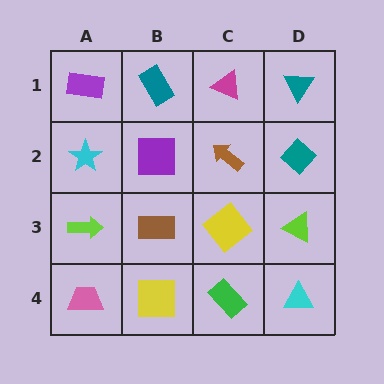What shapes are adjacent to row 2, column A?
A purple rectangle (row 1, column A), a lime arrow (row 3, column A), a purple square (row 2, column B).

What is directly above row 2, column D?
A teal triangle.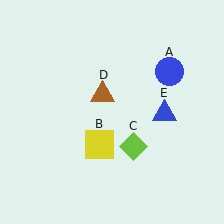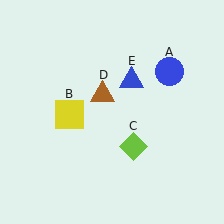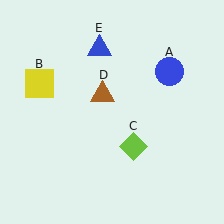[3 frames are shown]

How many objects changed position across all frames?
2 objects changed position: yellow square (object B), blue triangle (object E).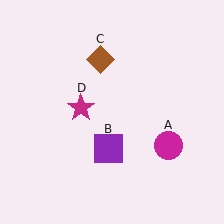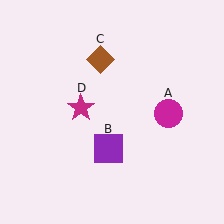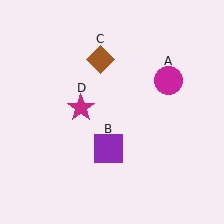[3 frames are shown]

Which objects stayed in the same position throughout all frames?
Purple square (object B) and brown diamond (object C) and magenta star (object D) remained stationary.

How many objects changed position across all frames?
1 object changed position: magenta circle (object A).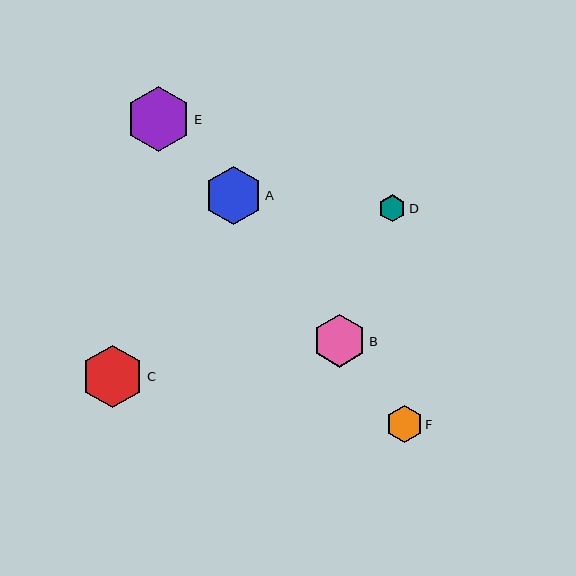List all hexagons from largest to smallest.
From largest to smallest: E, C, A, B, F, D.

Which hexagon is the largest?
Hexagon E is the largest with a size of approximately 65 pixels.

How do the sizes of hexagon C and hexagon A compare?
Hexagon C and hexagon A are approximately the same size.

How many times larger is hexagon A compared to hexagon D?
Hexagon A is approximately 2.2 times the size of hexagon D.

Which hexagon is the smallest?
Hexagon D is the smallest with a size of approximately 27 pixels.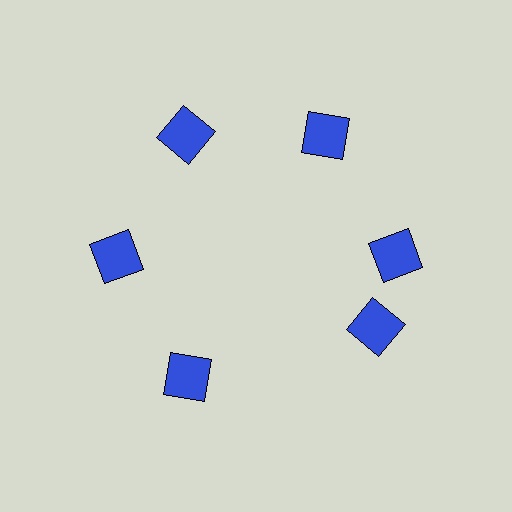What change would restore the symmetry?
The symmetry would be restored by rotating it back into even spacing with its neighbors so that all 6 squares sit at equal angles and equal distance from the center.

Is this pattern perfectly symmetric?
No. The 6 blue squares are arranged in a ring, but one element near the 5 o'clock position is rotated out of alignment along the ring, breaking the 6-fold rotational symmetry.